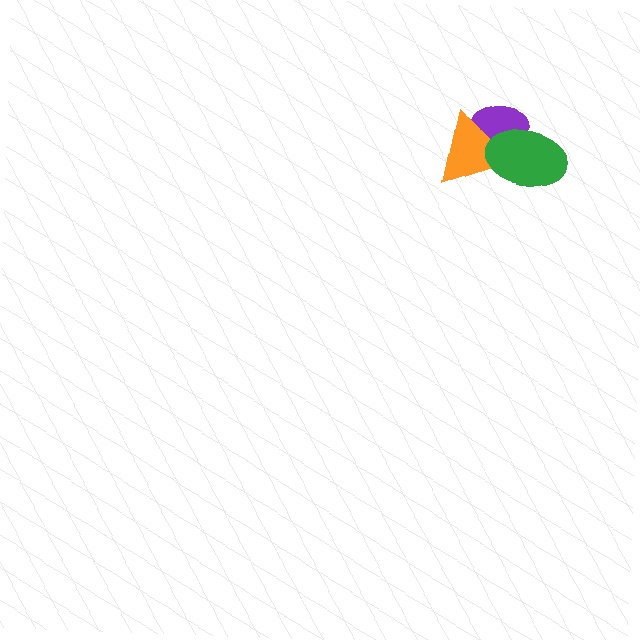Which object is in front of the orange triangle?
The green ellipse is in front of the orange triangle.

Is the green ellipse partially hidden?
No, no other shape covers it.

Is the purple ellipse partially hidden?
Yes, it is partially covered by another shape.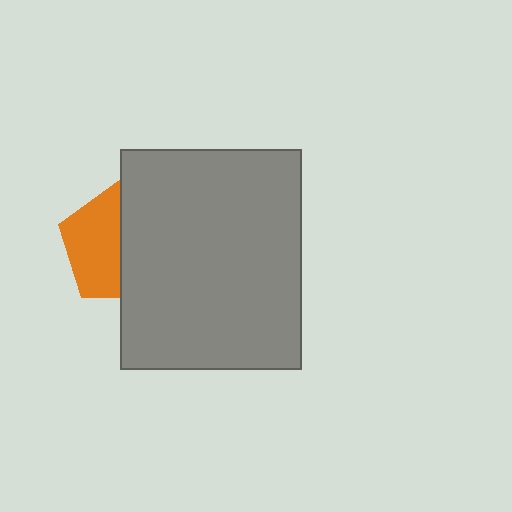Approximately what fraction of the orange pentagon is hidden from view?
Roughly 51% of the orange pentagon is hidden behind the gray rectangle.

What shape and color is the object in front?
The object in front is a gray rectangle.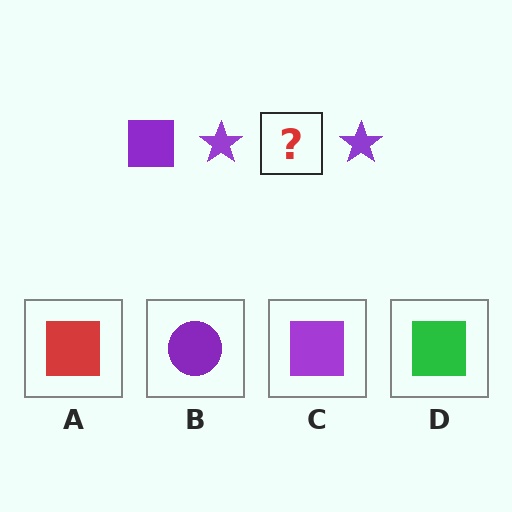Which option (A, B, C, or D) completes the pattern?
C.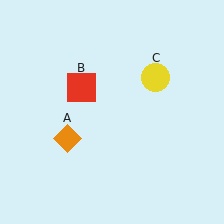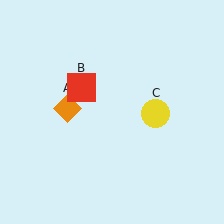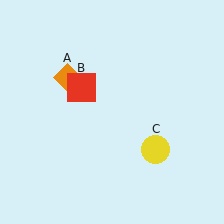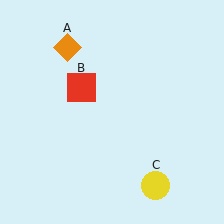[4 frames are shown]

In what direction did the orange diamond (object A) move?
The orange diamond (object A) moved up.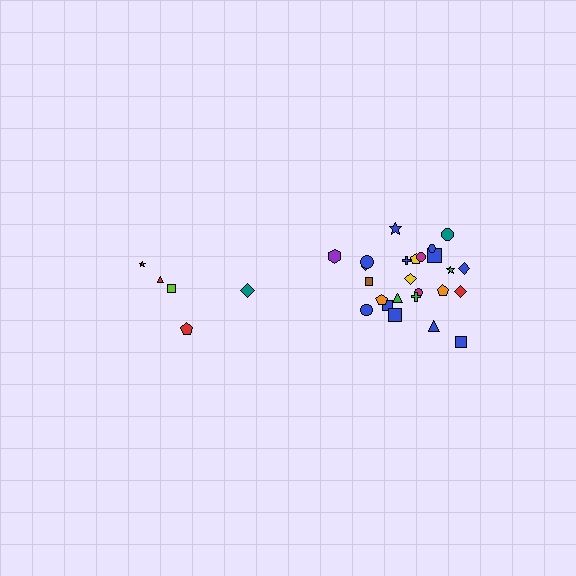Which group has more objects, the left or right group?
The right group.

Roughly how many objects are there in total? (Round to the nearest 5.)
Roughly 30 objects in total.